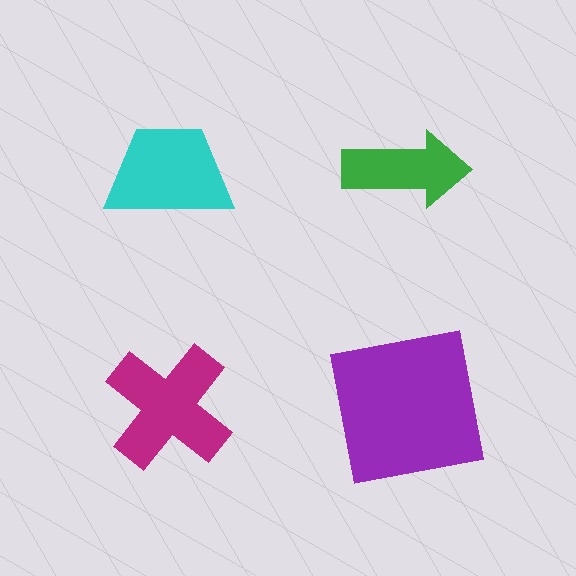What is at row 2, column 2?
A purple square.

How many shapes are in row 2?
2 shapes.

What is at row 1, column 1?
A cyan trapezoid.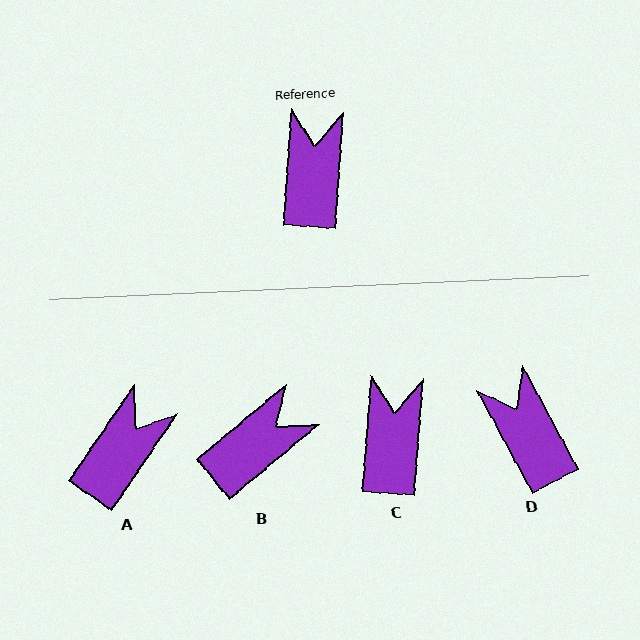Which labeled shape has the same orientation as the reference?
C.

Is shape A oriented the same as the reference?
No, it is off by about 30 degrees.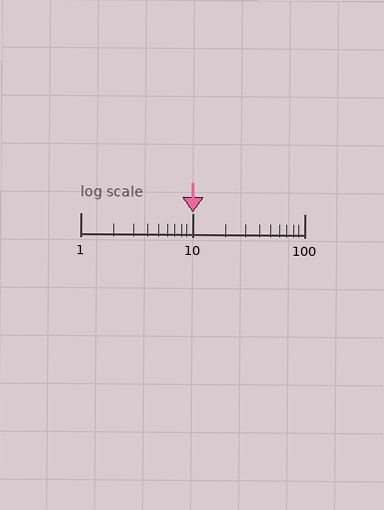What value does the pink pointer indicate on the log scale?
The pointer indicates approximately 10.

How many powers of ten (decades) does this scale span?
The scale spans 2 decades, from 1 to 100.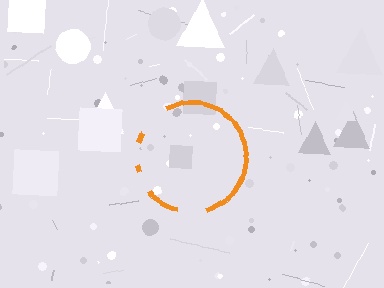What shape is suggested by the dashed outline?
The dashed outline suggests a circle.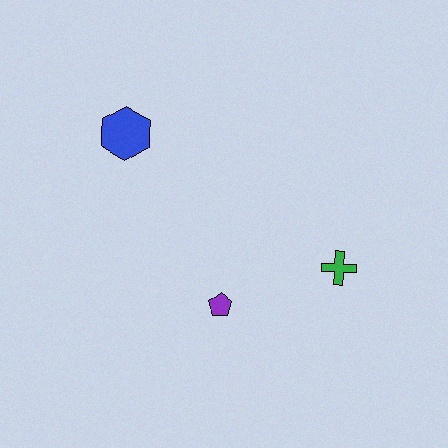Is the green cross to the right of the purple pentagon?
Yes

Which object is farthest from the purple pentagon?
The blue hexagon is farthest from the purple pentagon.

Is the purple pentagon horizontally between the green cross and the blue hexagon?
Yes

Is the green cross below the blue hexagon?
Yes